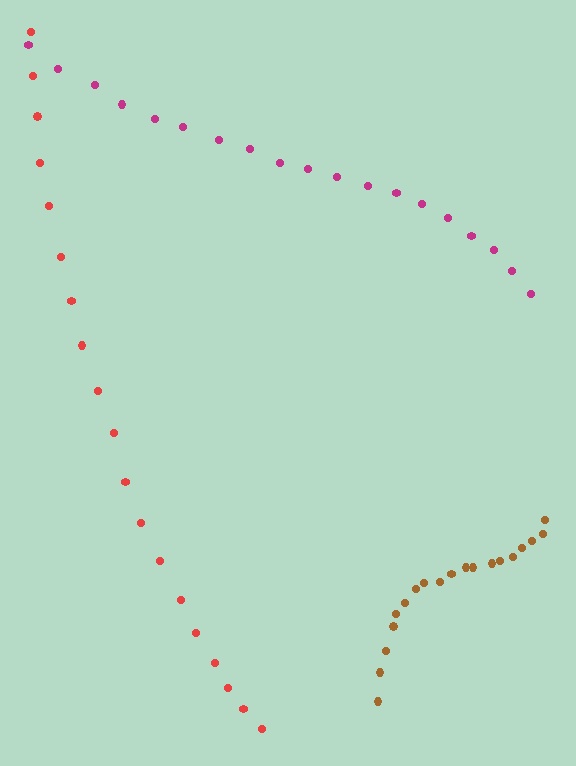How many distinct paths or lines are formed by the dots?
There are 3 distinct paths.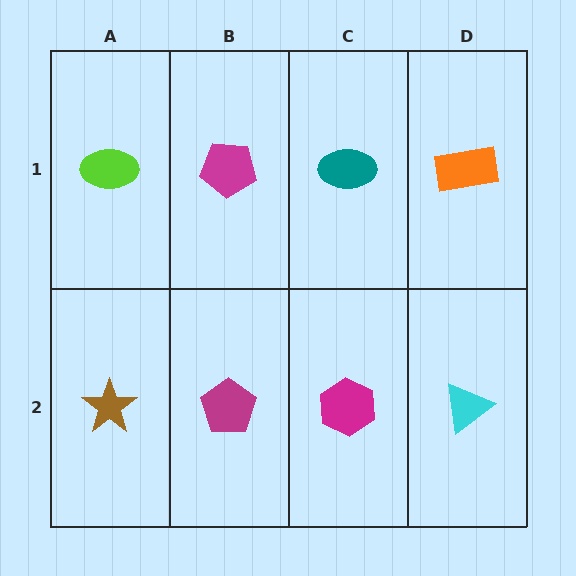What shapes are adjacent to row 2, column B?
A magenta pentagon (row 1, column B), a brown star (row 2, column A), a magenta hexagon (row 2, column C).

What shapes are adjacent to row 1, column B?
A magenta pentagon (row 2, column B), a lime ellipse (row 1, column A), a teal ellipse (row 1, column C).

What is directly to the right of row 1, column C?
An orange rectangle.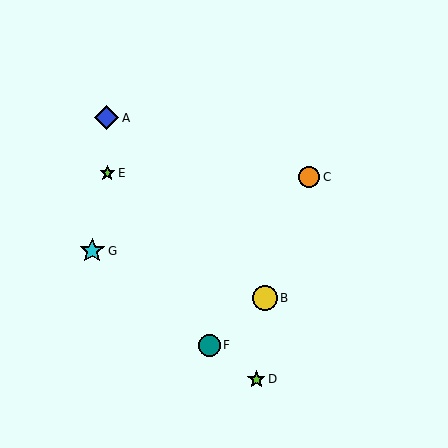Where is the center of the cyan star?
The center of the cyan star is at (92, 251).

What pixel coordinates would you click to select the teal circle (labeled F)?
Click at (209, 345) to select the teal circle F.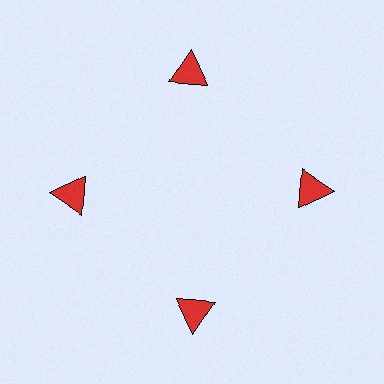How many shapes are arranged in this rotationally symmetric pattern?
There are 4 shapes, arranged in 4 groups of 1.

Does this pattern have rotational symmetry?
Yes, this pattern has 4-fold rotational symmetry. It looks the same after rotating 90 degrees around the center.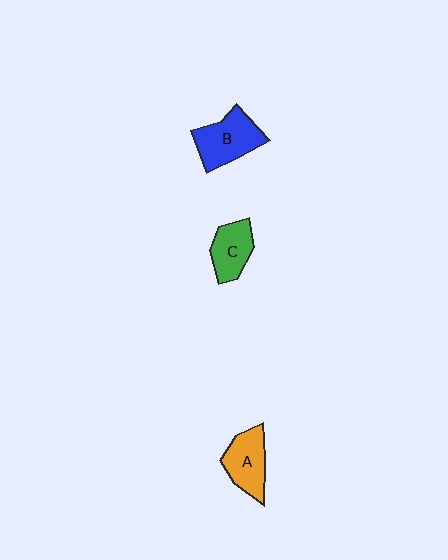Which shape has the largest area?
Shape B (blue).